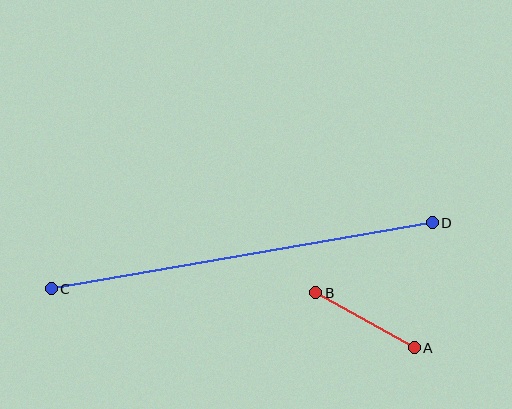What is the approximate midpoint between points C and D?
The midpoint is at approximately (242, 256) pixels.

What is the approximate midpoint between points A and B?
The midpoint is at approximately (365, 320) pixels.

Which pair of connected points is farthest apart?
Points C and D are farthest apart.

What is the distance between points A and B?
The distance is approximately 113 pixels.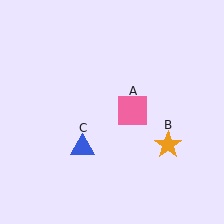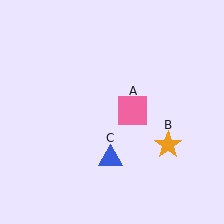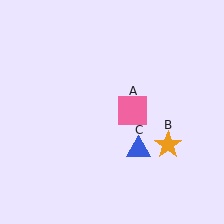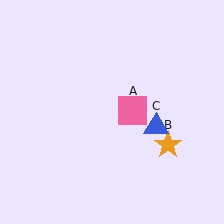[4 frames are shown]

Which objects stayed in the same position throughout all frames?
Pink square (object A) and orange star (object B) remained stationary.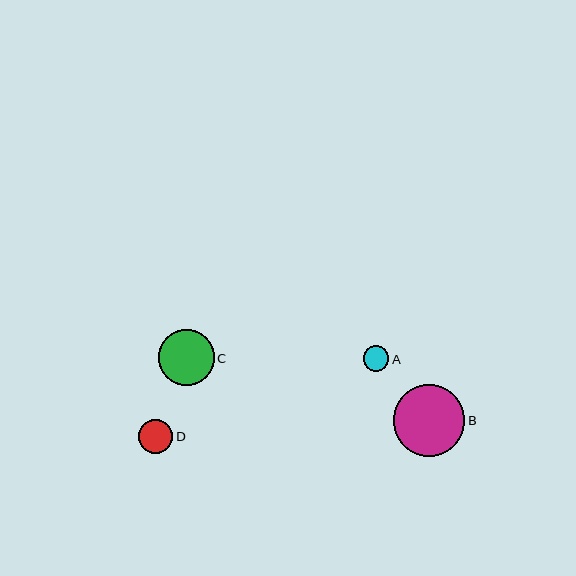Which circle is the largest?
Circle B is the largest with a size of approximately 72 pixels.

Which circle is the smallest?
Circle A is the smallest with a size of approximately 25 pixels.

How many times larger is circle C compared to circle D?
Circle C is approximately 1.7 times the size of circle D.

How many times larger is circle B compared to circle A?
Circle B is approximately 2.8 times the size of circle A.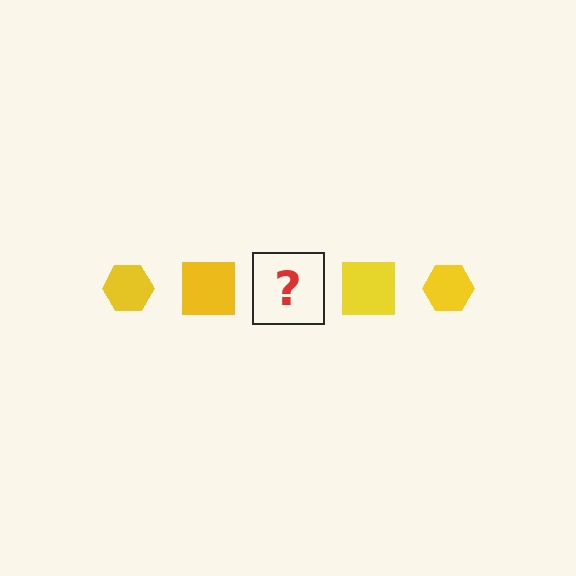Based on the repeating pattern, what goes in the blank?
The blank should be a yellow hexagon.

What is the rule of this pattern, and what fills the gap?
The rule is that the pattern cycles through hexagon, square shapes in yellow. The gap should be filled with a yellow hexagon.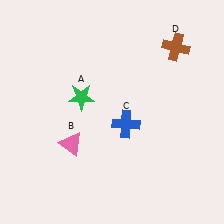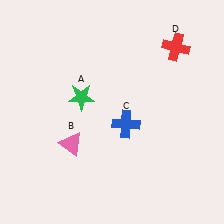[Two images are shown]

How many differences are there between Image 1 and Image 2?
There is 1 difference between the two images.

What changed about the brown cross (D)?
In Image 1, D is brown. In Image 2, it changed to red.